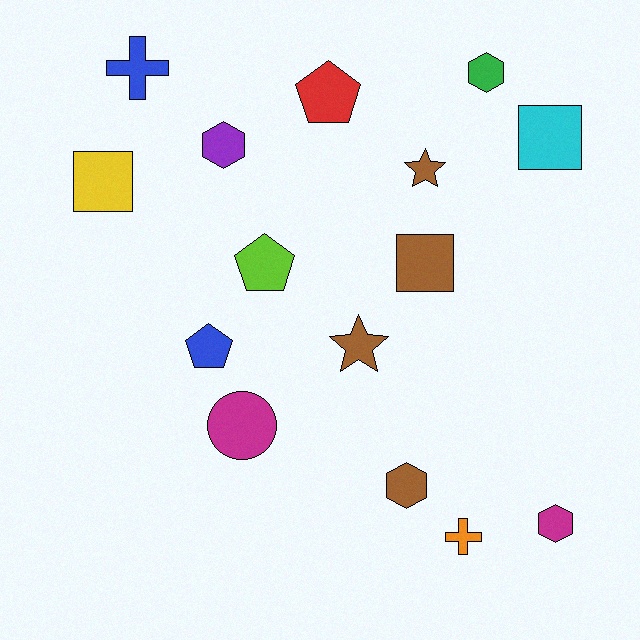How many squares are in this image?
There are 3 squares.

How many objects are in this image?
There are 15 objects.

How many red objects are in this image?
There is 1 red object.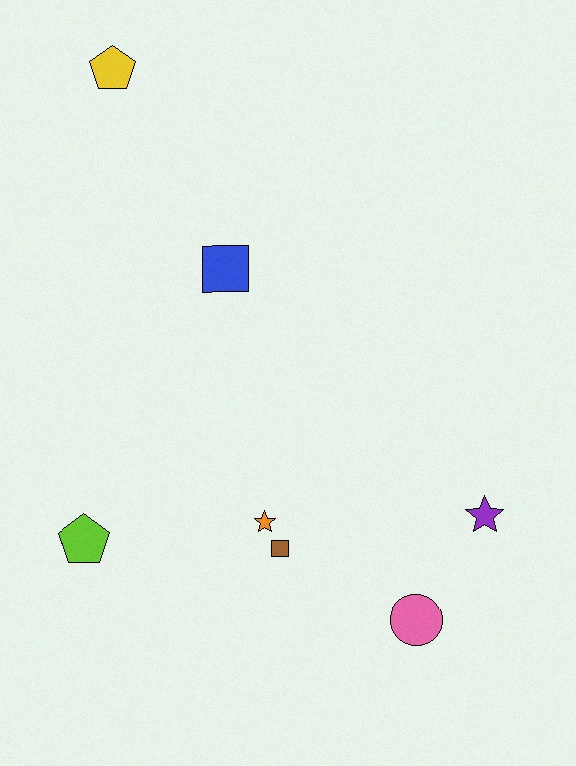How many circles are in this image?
There is 1 circle.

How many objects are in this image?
There are 7 objects.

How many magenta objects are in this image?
There are no magenta objects.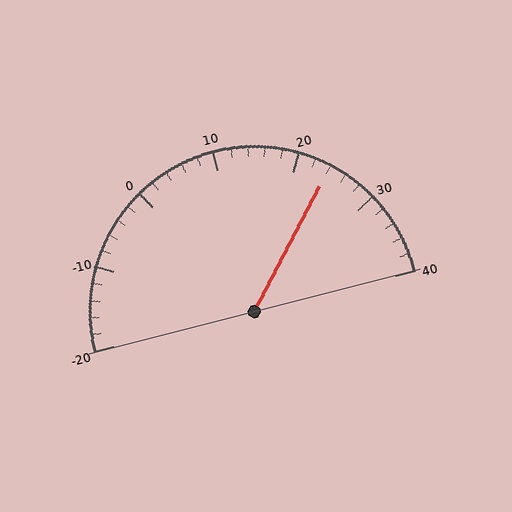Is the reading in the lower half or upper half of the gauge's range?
The reading is in the upper half of the range (-20 to 40).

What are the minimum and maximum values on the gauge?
The gauge ranges from -20 to 40.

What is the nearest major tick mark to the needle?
The nearest major tick mark is 20.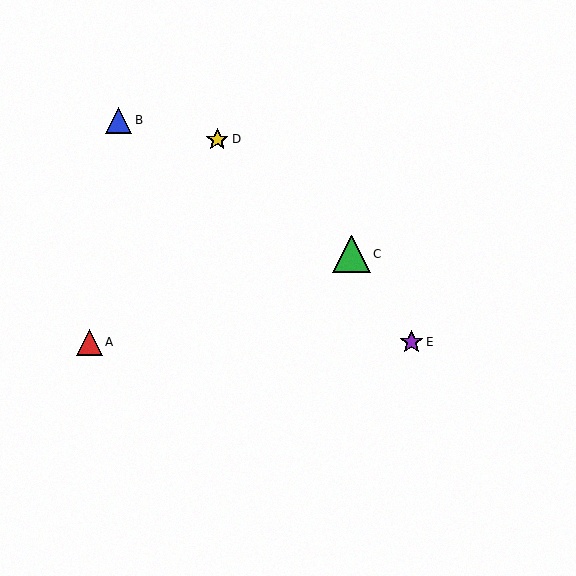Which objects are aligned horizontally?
Objects A, E are aligned horizontally.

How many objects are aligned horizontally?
2 objects (A, E) are aligned horizontally.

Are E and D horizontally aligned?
No, E is at y≈342 and D is at y≈139.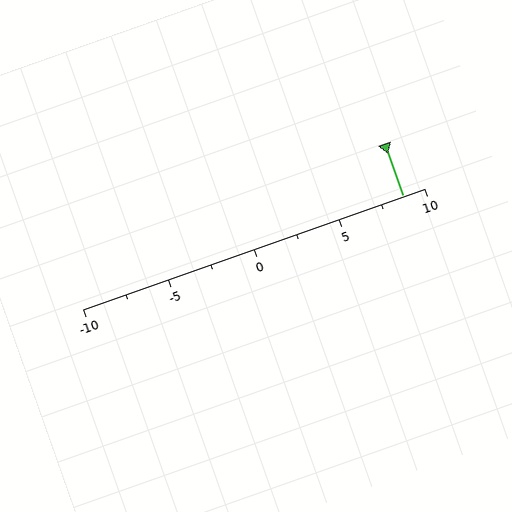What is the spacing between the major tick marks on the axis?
The major ticks are spaced 5 apart.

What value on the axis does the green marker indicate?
The marker indicates approximately 8.8.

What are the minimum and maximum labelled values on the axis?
The axis runs from -10 to 10.